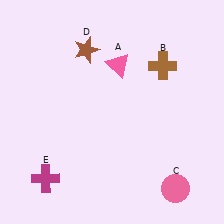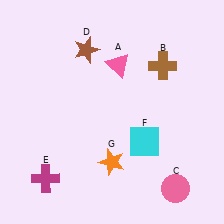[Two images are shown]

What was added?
A cyan square (F), an orange star (G) were added in Image 2.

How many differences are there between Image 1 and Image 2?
There are 2 differences between the two images.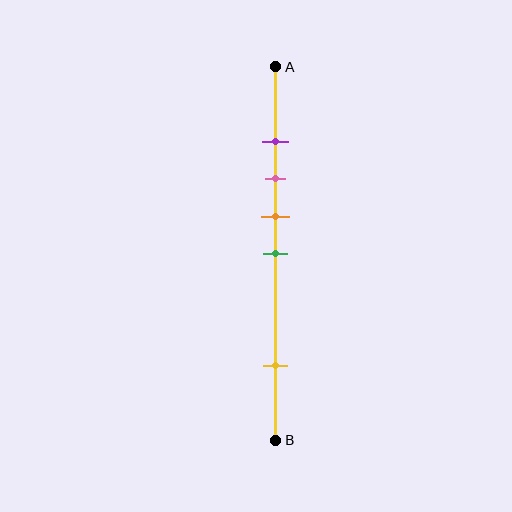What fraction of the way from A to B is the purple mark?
The purple mark is approximately 20% (0.2) of the way from A to B.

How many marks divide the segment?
There are 5 marks dividing the segment.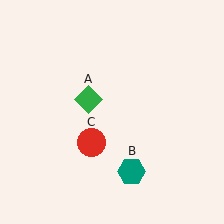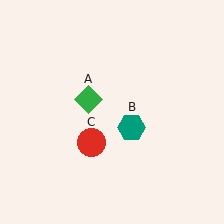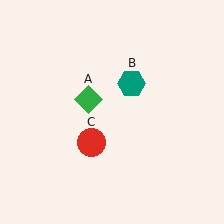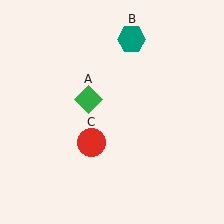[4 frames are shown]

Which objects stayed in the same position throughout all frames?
Green diamond (object A) and red circle (object C) remained stationary.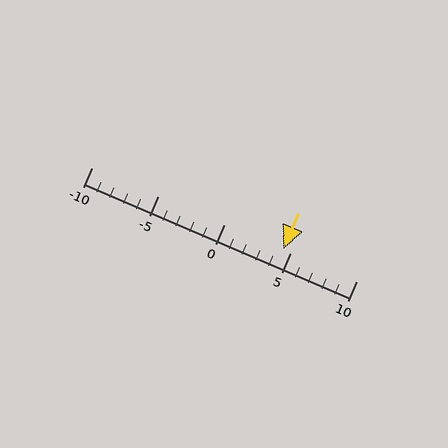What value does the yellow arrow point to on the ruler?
The yellow arrow points to approximately 4.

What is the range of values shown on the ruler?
The ruler shows values from -10 to 10.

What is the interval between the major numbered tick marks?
The major tick marks are spaced 5 units apart.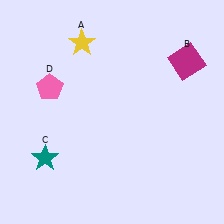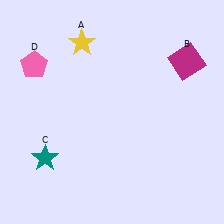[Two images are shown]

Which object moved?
The pink pentagon (D) moved up.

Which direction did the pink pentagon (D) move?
The pink pentagon (D) moved up.